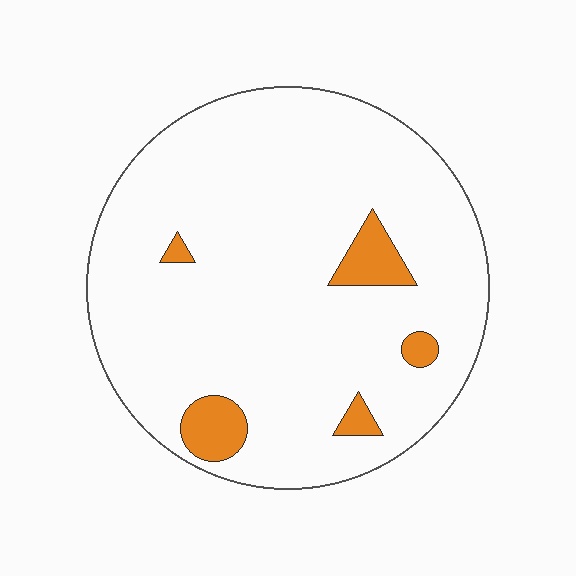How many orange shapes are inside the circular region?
5.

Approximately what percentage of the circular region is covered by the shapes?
Approximately 10%.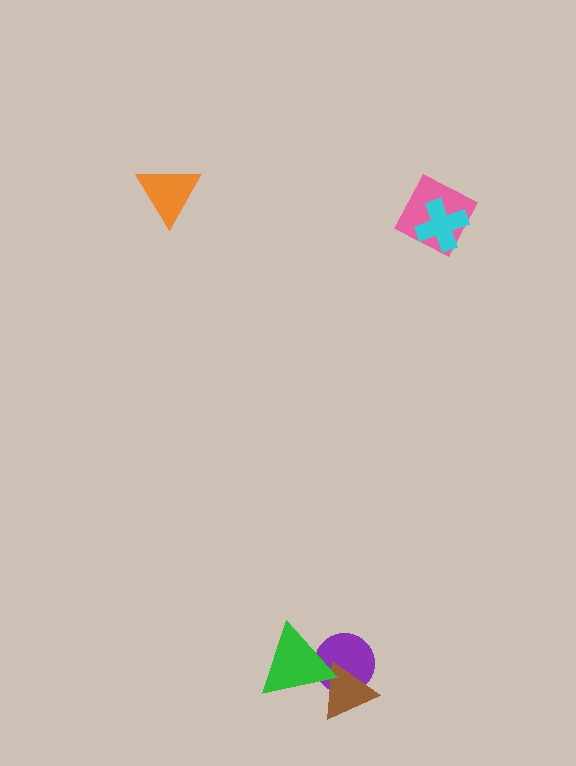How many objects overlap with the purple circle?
2 objects overlap with the purple circle.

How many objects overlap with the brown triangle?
2 objects overlap with the brown triangle.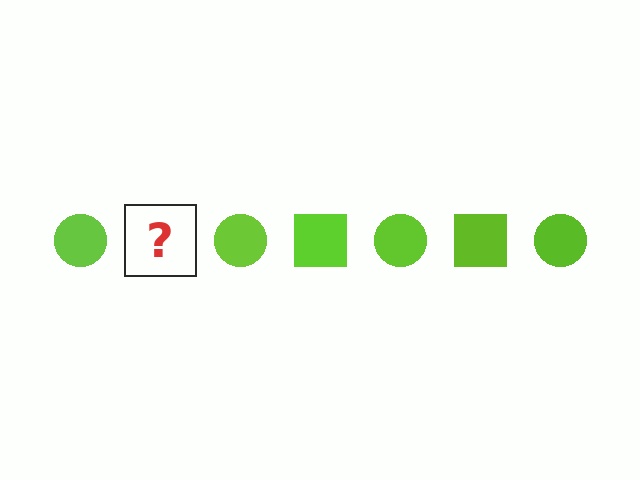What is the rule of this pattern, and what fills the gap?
The rule is that the pattern cycles through circle, square shapes in lime. The gap should be filled with a lime square.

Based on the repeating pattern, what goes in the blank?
The blank should be a lime square.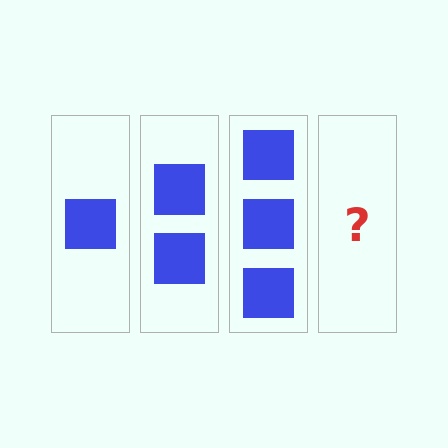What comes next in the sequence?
The next element should be 4 squares.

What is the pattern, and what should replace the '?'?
The pattern is that each step adds one more square. The '?' should be 4 squares.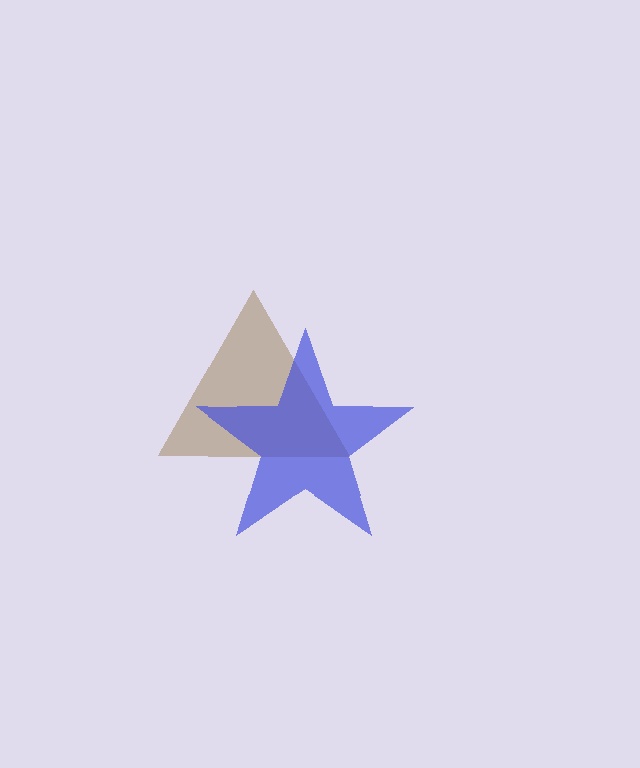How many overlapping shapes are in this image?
There are 2 overlapping shapes in the image.